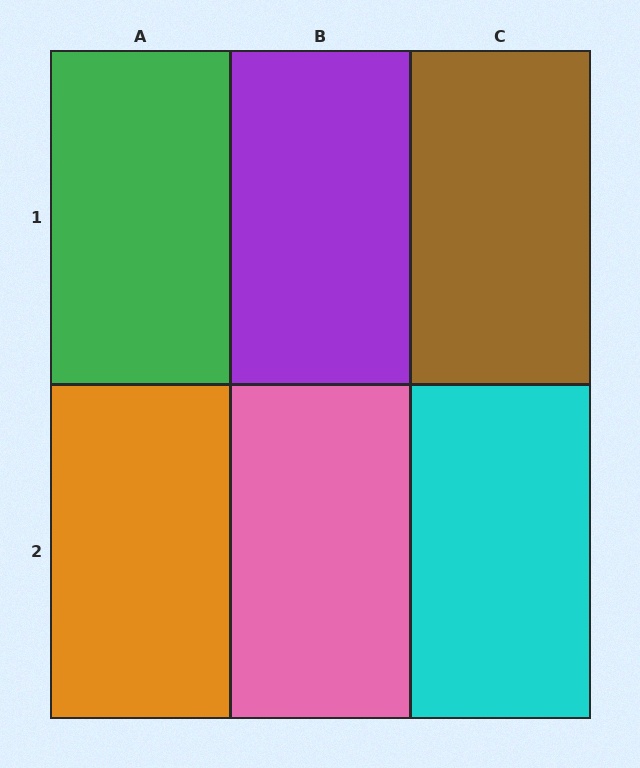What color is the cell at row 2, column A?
Orange.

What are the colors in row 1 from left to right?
Green, purple, brown.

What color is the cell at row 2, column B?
Pink.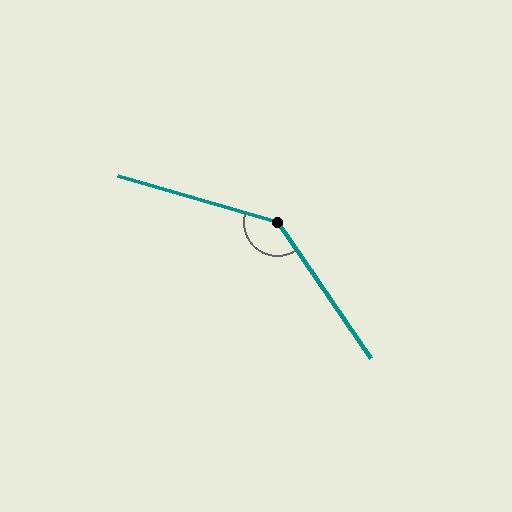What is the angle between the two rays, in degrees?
Approximately 140 degrees.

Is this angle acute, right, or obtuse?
It is obtuse.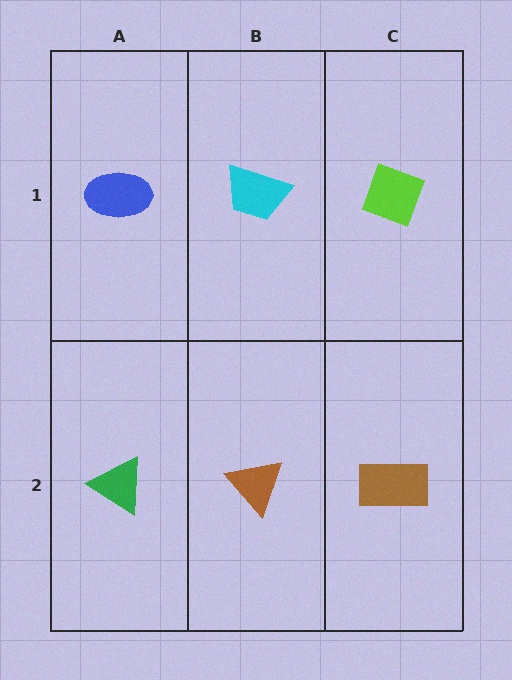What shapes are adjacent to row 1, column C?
A brown rectangle (row 2, column C), a cyan trapezoid (row 1, column B).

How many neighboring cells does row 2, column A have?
2.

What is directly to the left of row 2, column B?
A green triangle.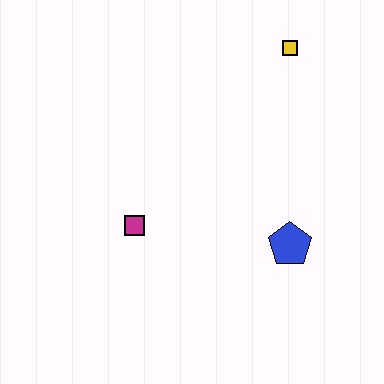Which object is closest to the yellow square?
The blue pentagon is closest to the yellow square.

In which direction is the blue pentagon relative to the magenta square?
The blue pentagon is to the right of the magenta square.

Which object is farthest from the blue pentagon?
The yellow square is farthest from the blue pentagon.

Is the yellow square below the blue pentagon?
No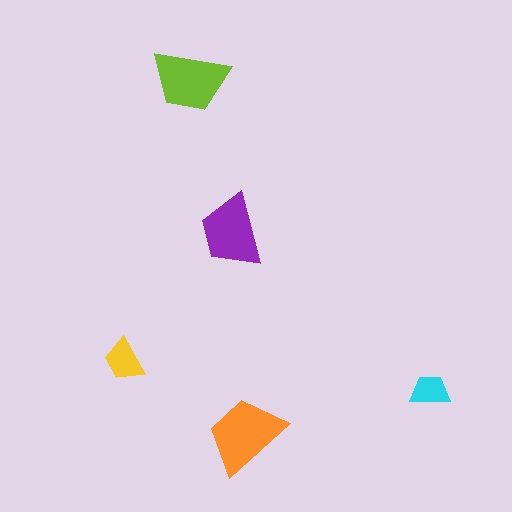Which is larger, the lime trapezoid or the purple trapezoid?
The lime one.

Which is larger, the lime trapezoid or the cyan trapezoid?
The lime one.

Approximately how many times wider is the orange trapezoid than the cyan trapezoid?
About 2 times wider.